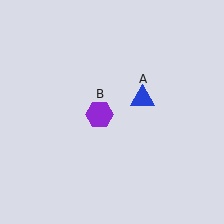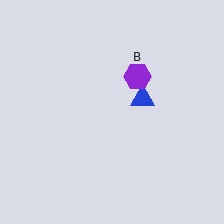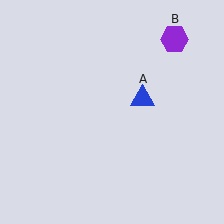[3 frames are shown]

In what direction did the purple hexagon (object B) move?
The purple hexagon (object B) moved up and to the right.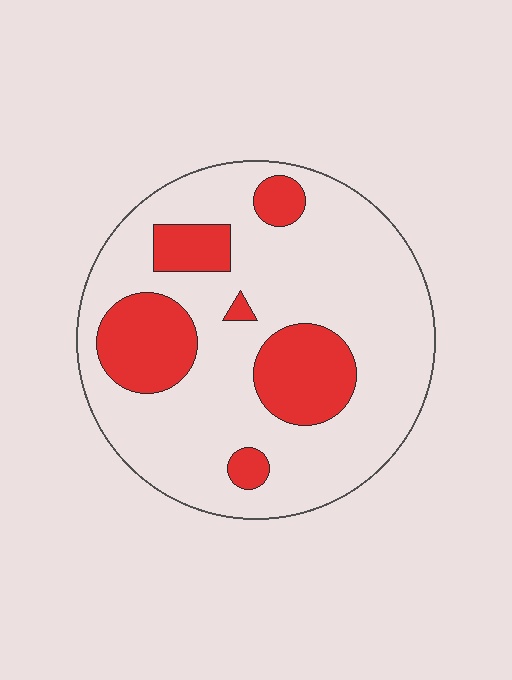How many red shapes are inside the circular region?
6.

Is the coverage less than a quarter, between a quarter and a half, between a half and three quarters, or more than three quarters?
Less than a quarter.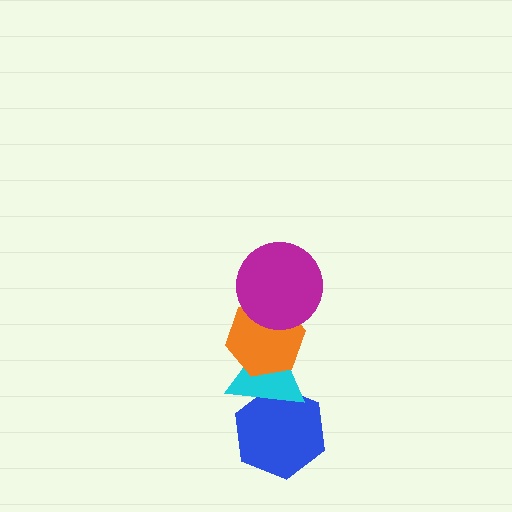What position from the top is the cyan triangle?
The cyan triangle is 3rd from the top.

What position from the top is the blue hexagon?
The blue hexagon is 4th from the top.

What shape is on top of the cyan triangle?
The orange hexagon is on top of the cyan triangle.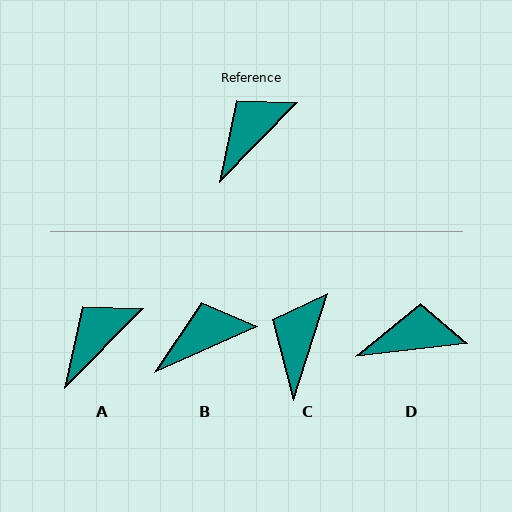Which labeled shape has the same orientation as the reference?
A.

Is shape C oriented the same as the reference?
No, it is off by about 27 degrees.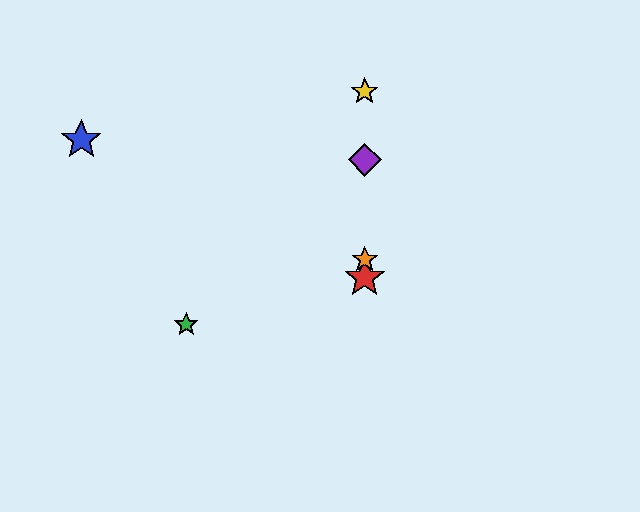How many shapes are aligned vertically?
4 shapes (the red star, the yellow star, the purple diamond, the orange star) are aligned vertically.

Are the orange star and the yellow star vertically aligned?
Yes, both are at x≈365.